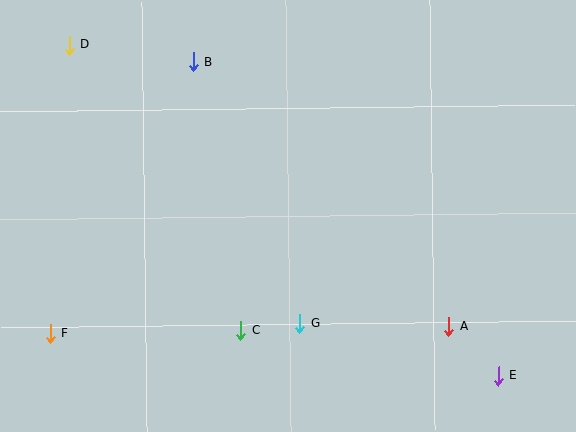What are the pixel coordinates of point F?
Point F is at (51, 333).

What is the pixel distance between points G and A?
The distance between G and A is 149 pixels.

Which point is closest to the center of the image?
Point G at (300, 323) is closest to the center.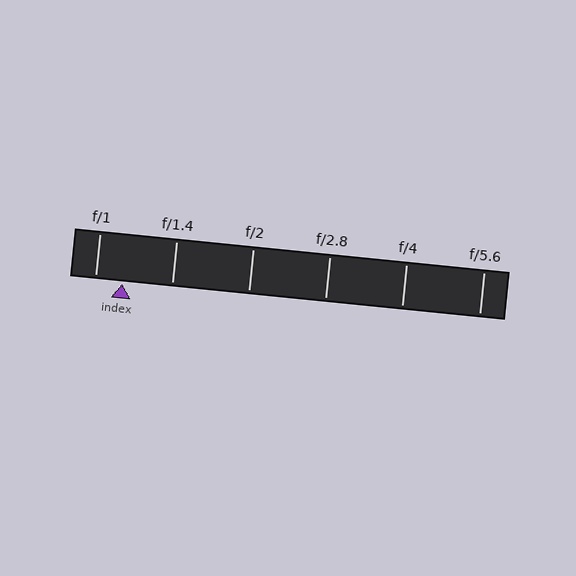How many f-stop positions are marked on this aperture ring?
There are 6 f-stop positions marked.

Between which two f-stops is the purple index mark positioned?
The index mark is between f/1 and f/1.4.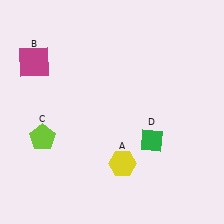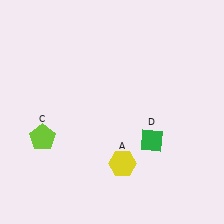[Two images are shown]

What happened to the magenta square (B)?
The magenta square (B) was removed in Image 2. It was in the top-left area of Image 1.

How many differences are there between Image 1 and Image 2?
There is 1 difference between the two images.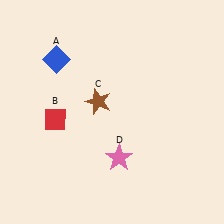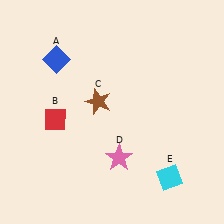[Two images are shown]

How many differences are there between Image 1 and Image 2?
There is 1 difference between the two images.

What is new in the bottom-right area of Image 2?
A cyan diamond (E) was added in the bottom-right area of Image 2.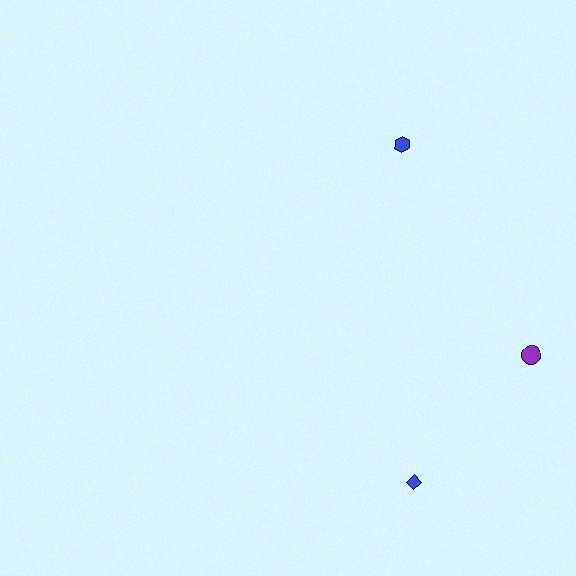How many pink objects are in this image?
There are no pink objects.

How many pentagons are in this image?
There are no pentagons.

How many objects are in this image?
There are 3 objects.